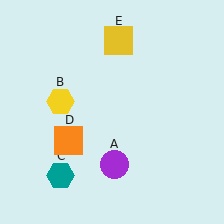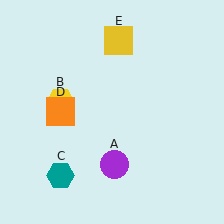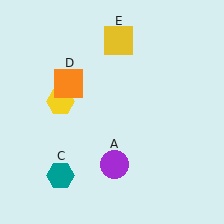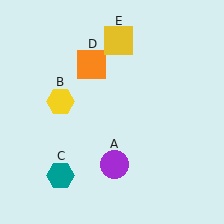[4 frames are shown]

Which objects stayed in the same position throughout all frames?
Purple circle (object A) and yellow hexagon (object B) and teal hexagon (object C) and yellow square (object E) remained stationary.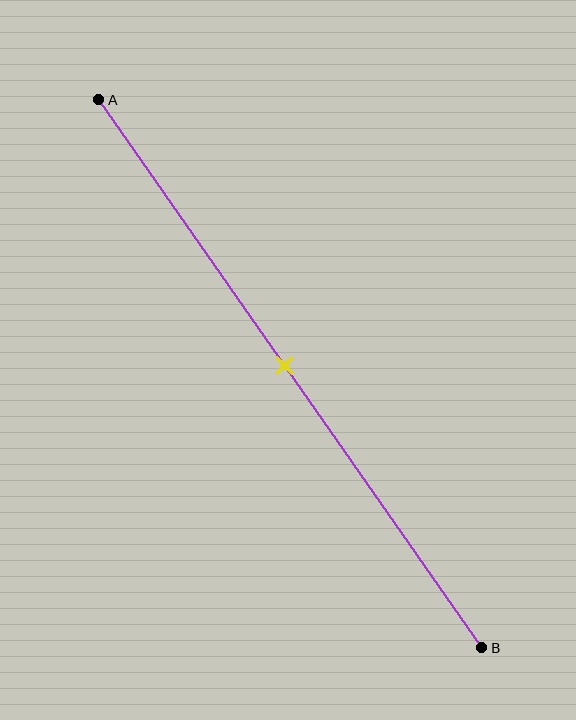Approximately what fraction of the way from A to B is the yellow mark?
The yellow mark is approximately 50% of the way from A to B.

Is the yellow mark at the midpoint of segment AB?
Yes, the mark is approximately at the midpoint.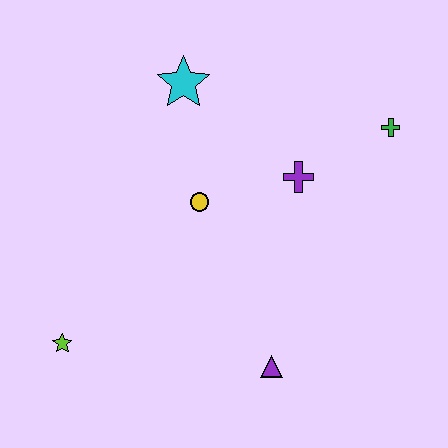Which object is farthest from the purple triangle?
The cyan star is farthest from the purple triangle.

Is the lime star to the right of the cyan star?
No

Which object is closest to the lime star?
The yellow circle is closest to the lime star.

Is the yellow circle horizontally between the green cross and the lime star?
Yes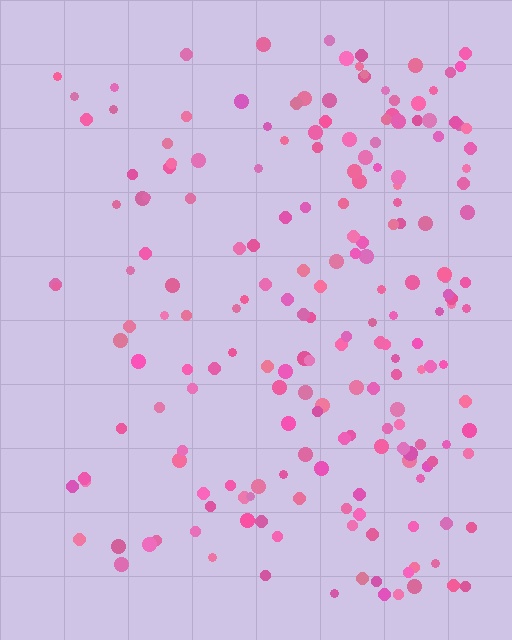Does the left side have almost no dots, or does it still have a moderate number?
Still a moderate number, just noticeably fewer than the right.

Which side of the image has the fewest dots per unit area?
The left.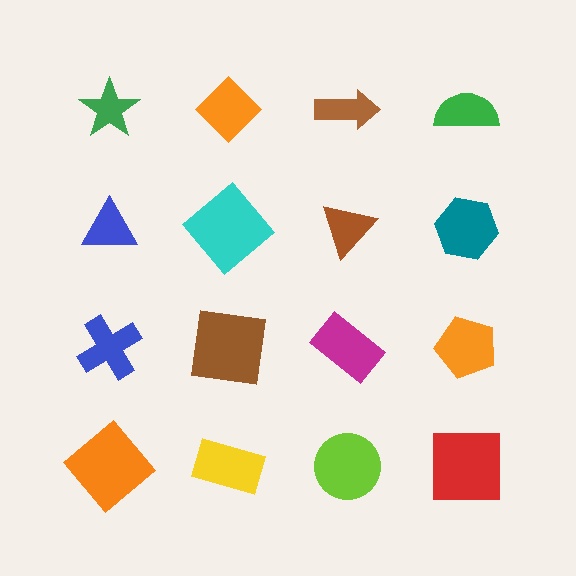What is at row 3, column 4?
An orange pentagon.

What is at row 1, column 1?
A green star.